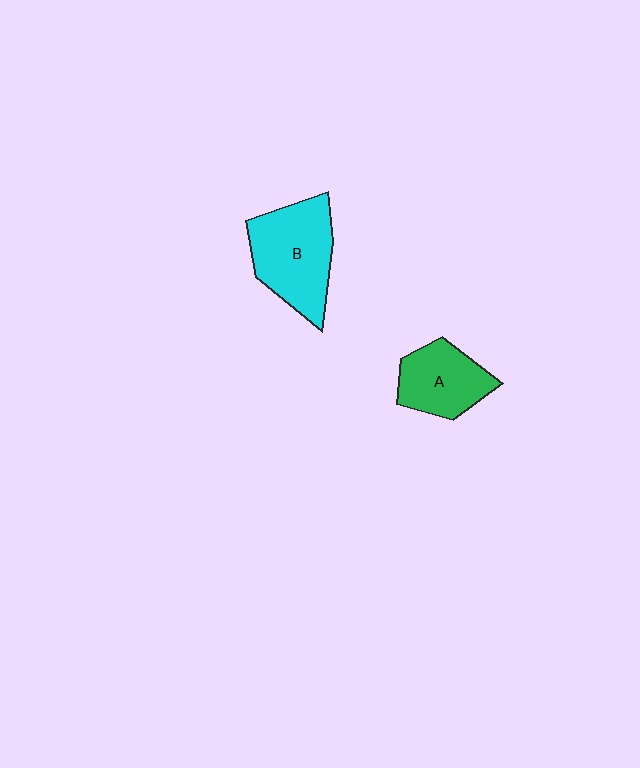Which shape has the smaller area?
Shape A (green).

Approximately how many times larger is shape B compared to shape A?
Approximately 1.4 times.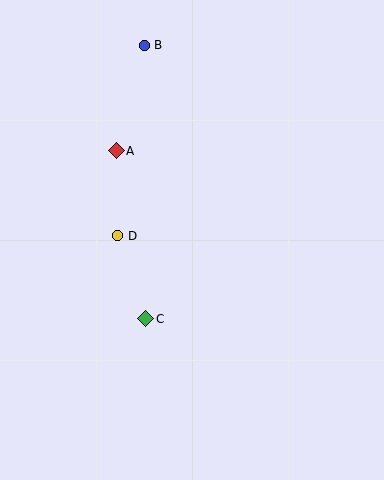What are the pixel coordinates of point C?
Point C is at (146, 319).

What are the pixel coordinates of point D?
Point D is at (118, 236).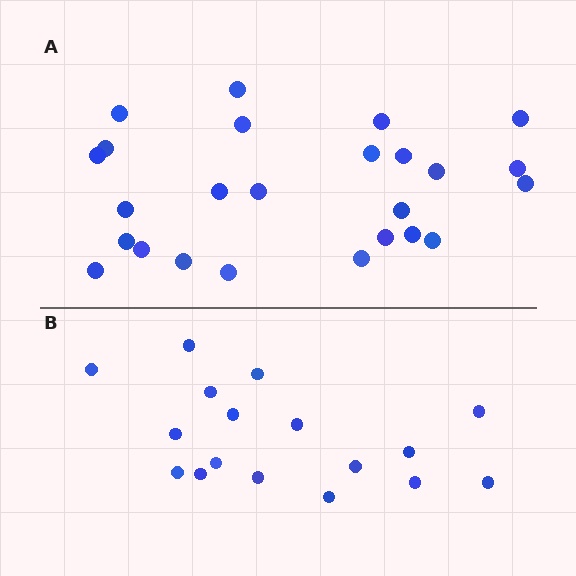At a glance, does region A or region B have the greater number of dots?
Region A (the top region) has more dots.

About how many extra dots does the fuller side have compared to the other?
Region A has roughly 8 or so more dots than region B.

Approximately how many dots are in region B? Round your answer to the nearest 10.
About 20 dots. (The exact count is 17, which rounds to 20.)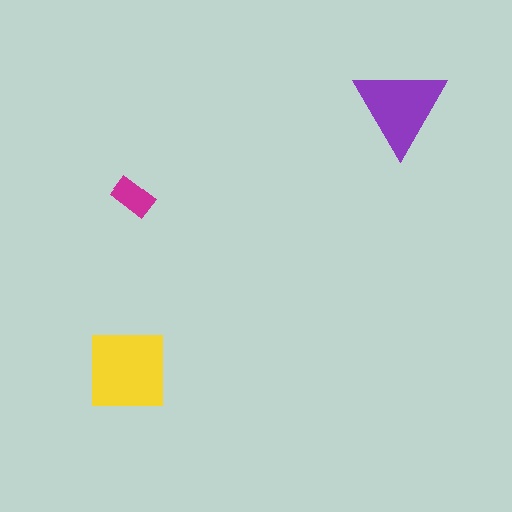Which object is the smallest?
The magenta rectangle.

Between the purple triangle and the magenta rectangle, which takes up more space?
The purple triangle.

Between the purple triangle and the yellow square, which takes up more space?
The yellow square.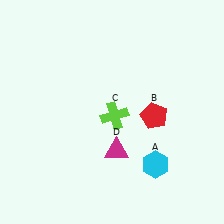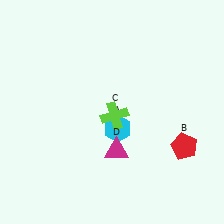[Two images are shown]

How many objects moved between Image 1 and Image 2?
2 objects moved between the two images.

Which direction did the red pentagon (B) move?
The red pentagon (B) moved down.